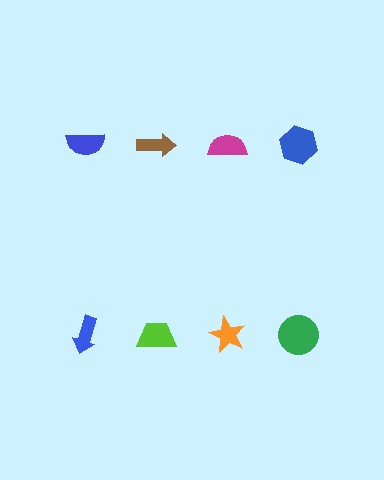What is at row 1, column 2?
A brown arrow.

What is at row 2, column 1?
A blue arrow.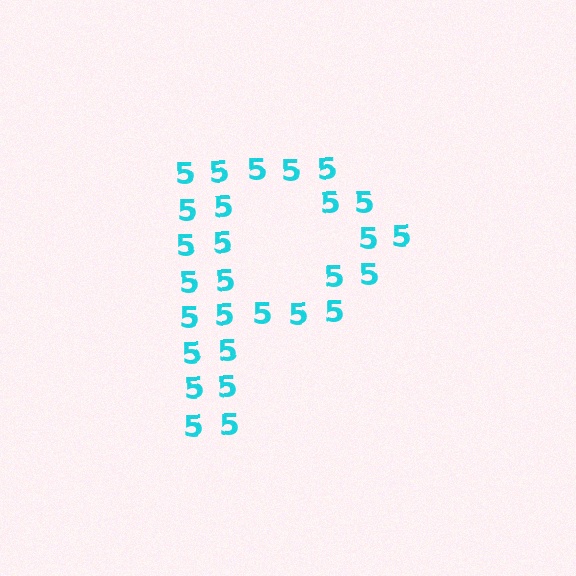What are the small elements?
The small elements are digit 5's.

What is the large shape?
The large shape is the letter P.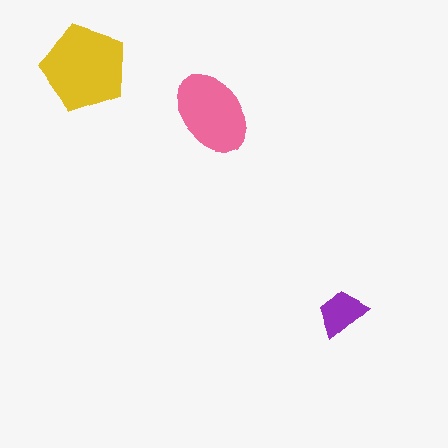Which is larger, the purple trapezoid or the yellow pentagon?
The yellow pentagon.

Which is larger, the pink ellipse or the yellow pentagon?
The yellow pentagon.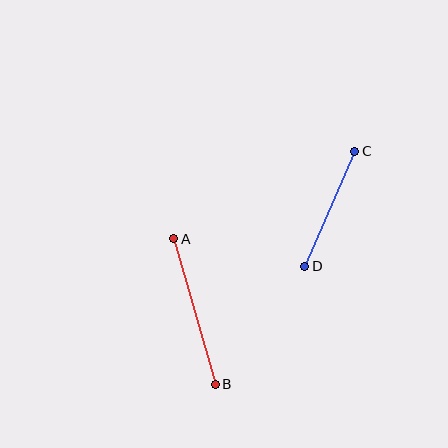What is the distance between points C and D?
The distance is approximately 126 pixels.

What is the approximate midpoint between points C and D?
The midpoint is at approximately (330, 209) pixels.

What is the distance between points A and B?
The distance is approximately 151 pixels.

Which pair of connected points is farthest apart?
Points A and B are farthest apart.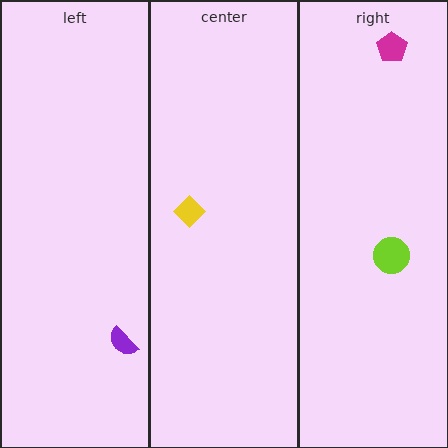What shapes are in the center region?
The yellow diamond.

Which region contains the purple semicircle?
The left region.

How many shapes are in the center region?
1.